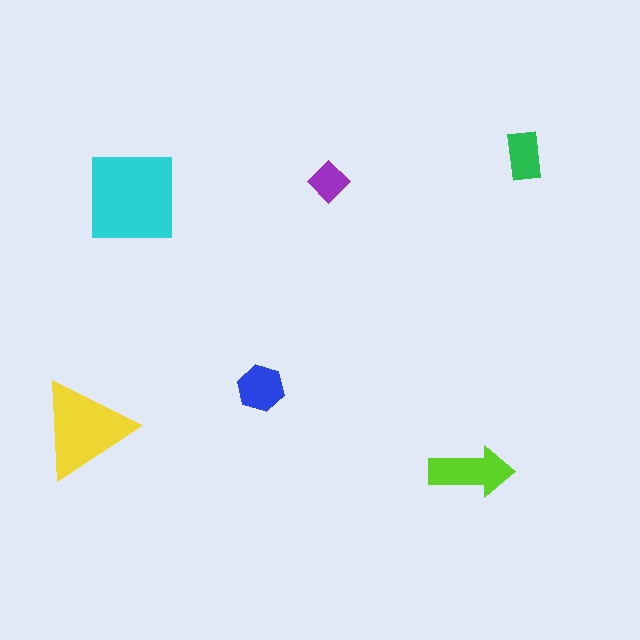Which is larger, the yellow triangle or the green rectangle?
The yellow triangle.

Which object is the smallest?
The purple diamond.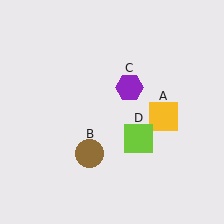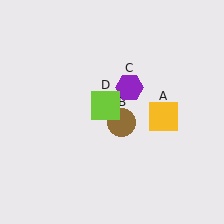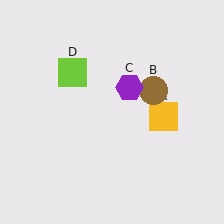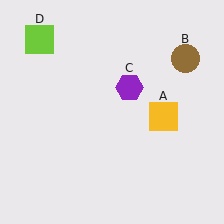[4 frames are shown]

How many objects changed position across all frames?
2 objects changed position: brown circle (object B), lime square (object D).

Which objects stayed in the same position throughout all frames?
Yellow square (object A) and purple hexagon (object C) remained stationary.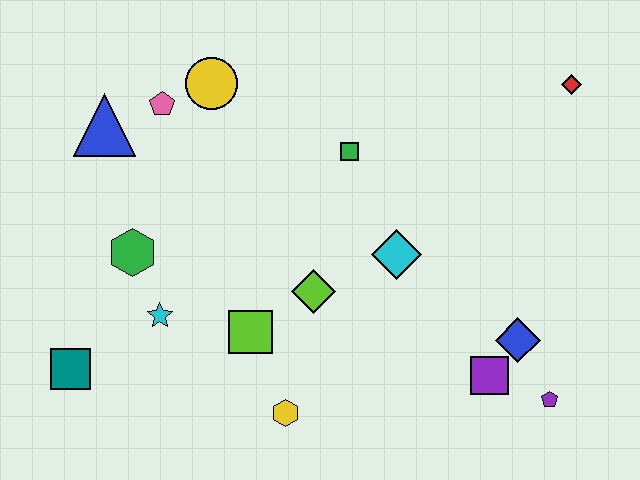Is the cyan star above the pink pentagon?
No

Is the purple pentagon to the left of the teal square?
No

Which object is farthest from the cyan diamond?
The teal square is farthest from the cyan diamond.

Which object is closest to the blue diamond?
The purple square is closest to the blue diamond.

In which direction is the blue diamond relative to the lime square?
The blue diamond is to the right of the lime square.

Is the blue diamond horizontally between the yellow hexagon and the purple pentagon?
Yes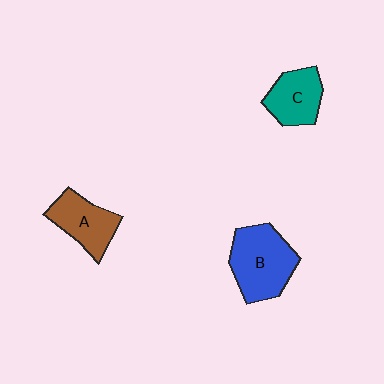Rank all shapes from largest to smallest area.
From largest to smallest: B (blue), A (brown), C (teal).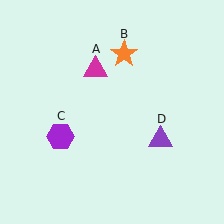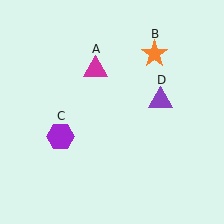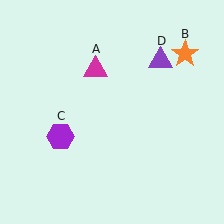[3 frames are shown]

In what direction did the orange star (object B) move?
The orange star (object B) moved right.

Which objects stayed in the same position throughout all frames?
Magenta triangle (object A) and purple hexagon (object C) remained stationary.